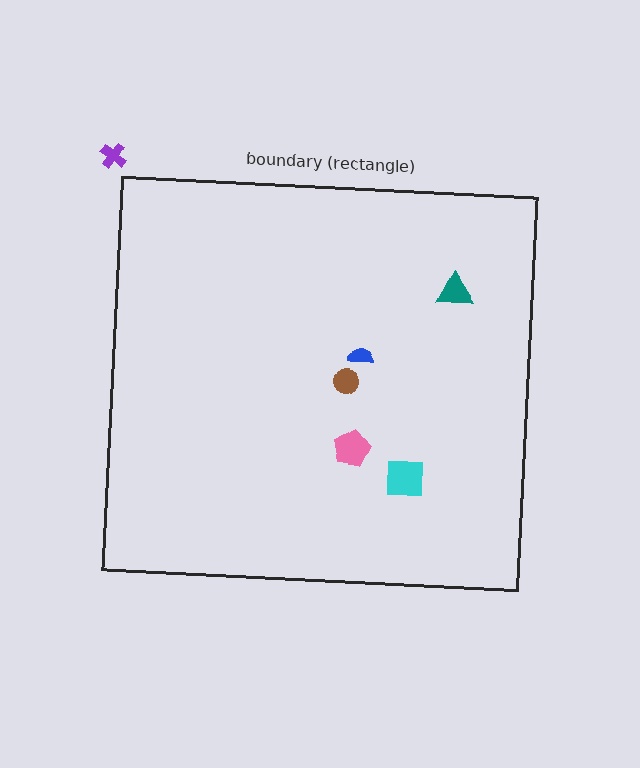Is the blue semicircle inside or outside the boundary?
Inside.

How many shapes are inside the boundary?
5 inside, 1 outside.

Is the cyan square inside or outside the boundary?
Inside.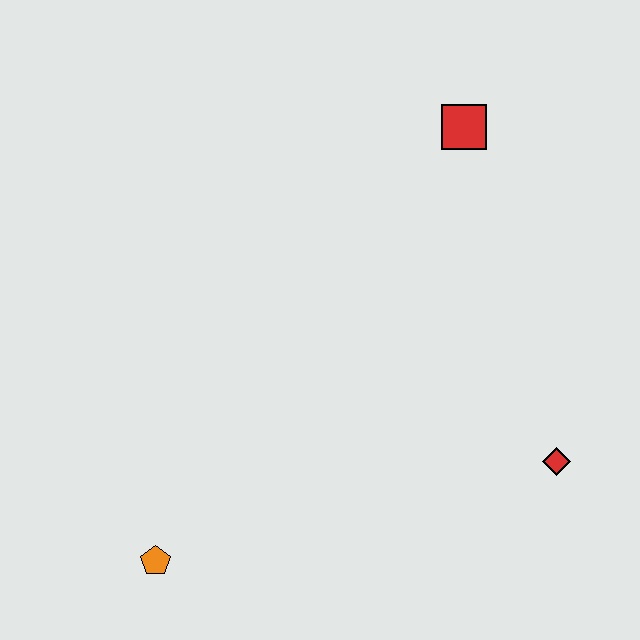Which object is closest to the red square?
The red diamond is closest to the red square.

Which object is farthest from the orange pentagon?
The red square is farthest from the orange pentagon.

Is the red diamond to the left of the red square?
No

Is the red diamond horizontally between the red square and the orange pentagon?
No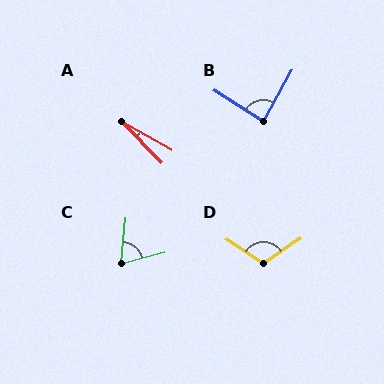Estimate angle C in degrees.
Approximately 70 degrees.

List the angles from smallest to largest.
A (16°), C (70°), B (86°), D (113°).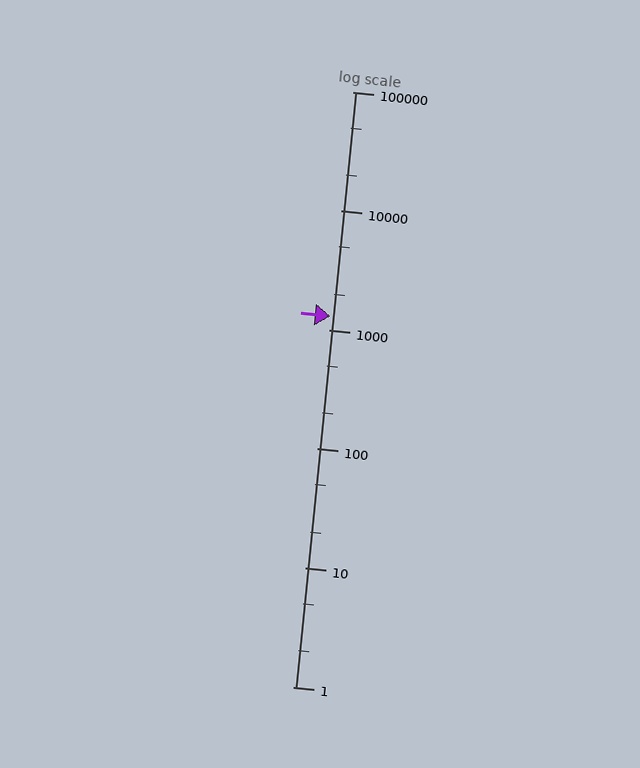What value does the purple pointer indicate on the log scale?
The pointer indicates approximately 1300.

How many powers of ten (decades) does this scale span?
The scale spans 5 decades, from 1 to 100000.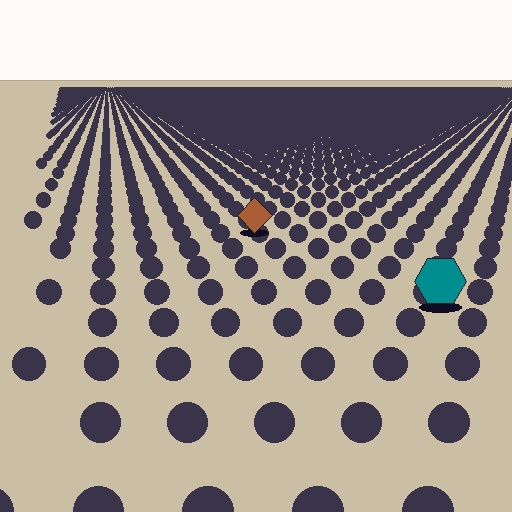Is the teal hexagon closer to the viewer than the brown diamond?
Yes. The teal hexagon is closer — you can tell from the texture gradient: the ground texture is coarser near it.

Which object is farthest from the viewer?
The brown diamond is farthest from the viewer. It appears smaller and the ground texture around it is denser.